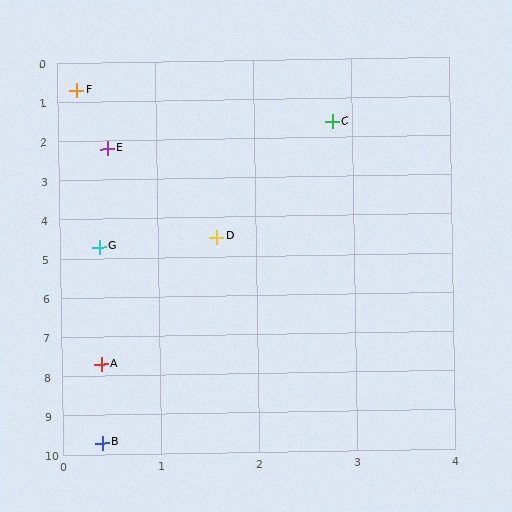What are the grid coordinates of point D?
Point D is at approximately (1.6, 4.5).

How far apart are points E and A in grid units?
Points E and A are about 5.5 grid units apart.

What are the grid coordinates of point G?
Point G is at approximately (0.4, 4.7).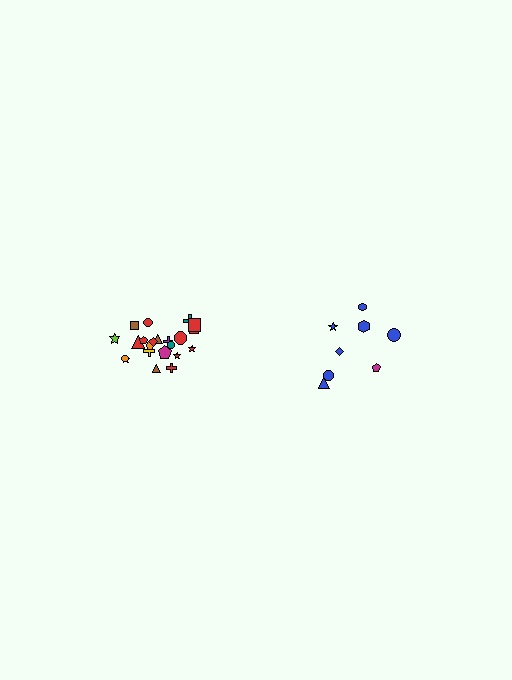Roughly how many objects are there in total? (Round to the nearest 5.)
Roughly 30 objects in total.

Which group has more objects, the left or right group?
The left group.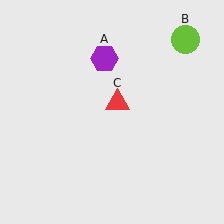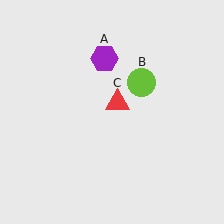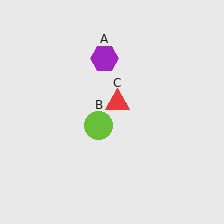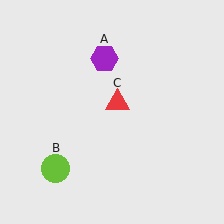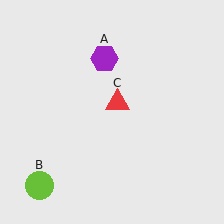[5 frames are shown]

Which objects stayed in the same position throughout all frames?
Purple hexagon (object A) and red triangle (object C) remained stationary.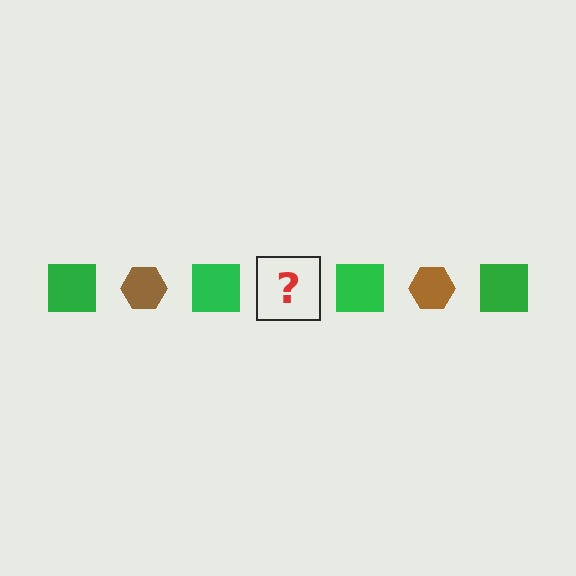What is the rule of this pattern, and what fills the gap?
The rule is that the pattern alternates between green square and brown hexagon. The gap should be filled with a brown hexagon.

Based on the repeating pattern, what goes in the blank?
The blank should be a brown hexagon.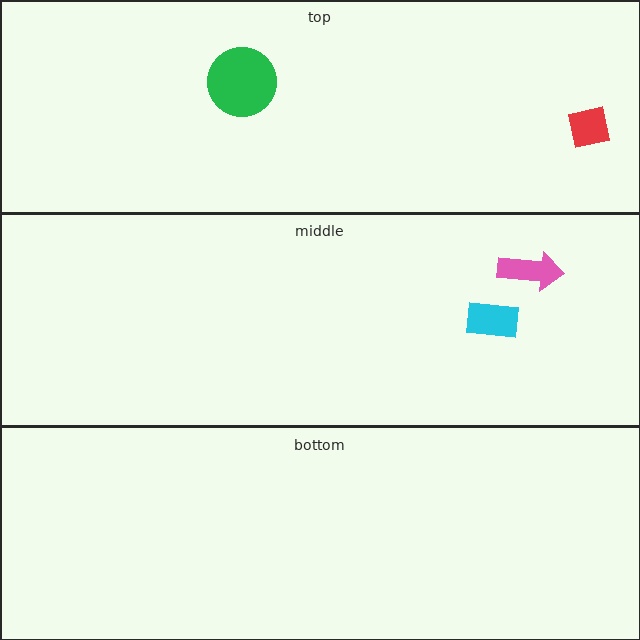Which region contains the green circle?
The top region.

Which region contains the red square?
The top region.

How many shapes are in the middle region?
2.